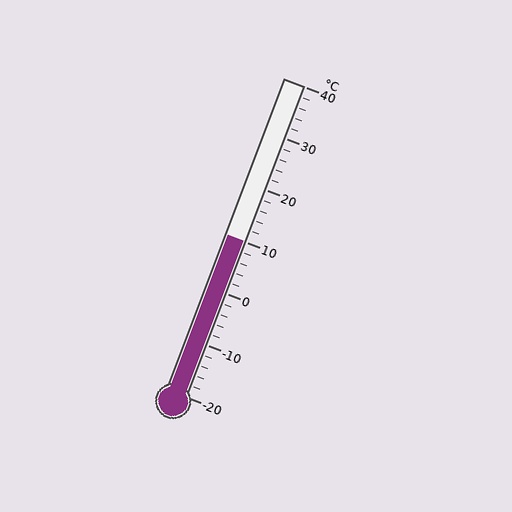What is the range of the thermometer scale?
The thermometer scale ranges from -20°C to 40°C.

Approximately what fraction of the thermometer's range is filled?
The thermometer is filled to approximately 50% of its range.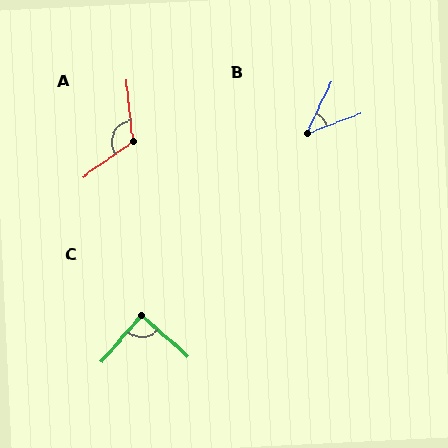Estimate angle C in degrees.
Approximately 89 degrees.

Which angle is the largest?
A, at approximately 119 degrees.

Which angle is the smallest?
B, at approximately 44 degrees.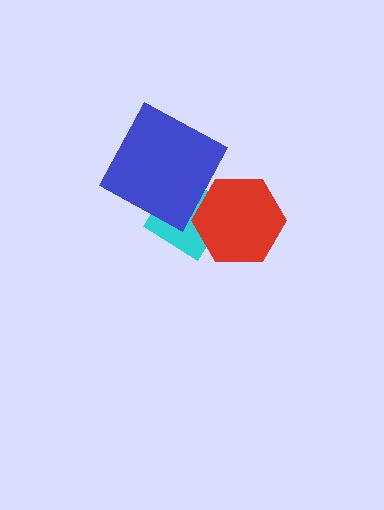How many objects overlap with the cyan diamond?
2 objects overlap with the cyan diamond.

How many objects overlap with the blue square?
1 object overlaps with the blue square.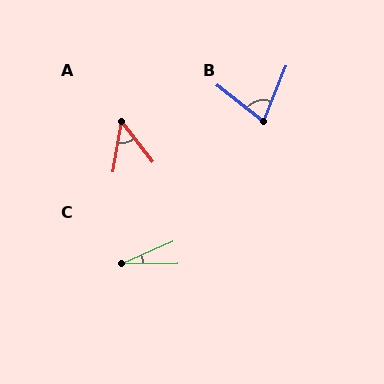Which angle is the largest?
B, at approximately 74 degrees.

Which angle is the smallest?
C, at approximately 23 degrees.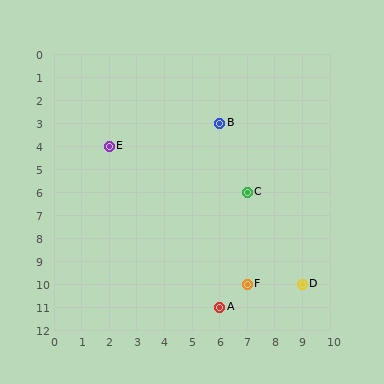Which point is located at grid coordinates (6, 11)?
Point A is at (6, 11).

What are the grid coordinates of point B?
Point B is at grid coordinates (6, 3).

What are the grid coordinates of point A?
Point A is at grid coordinates (6, 11).